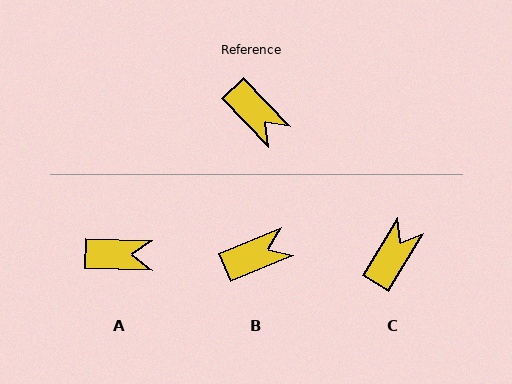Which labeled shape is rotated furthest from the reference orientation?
C, about 105 degrees away.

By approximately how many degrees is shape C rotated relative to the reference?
Approximately 105 degrees counter-clockwise.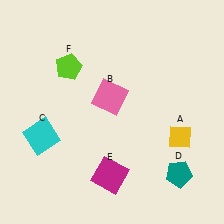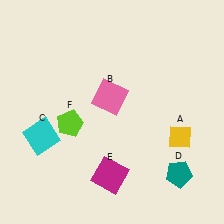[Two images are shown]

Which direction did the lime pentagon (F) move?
The lime pentagon (F) moved down.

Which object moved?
The lime pentagon (F) moved down.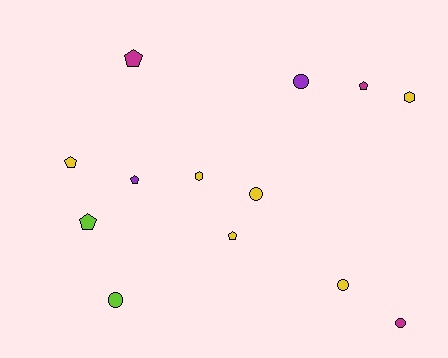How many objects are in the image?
There are 13 objects.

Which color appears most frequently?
Yellow, with 6 objects.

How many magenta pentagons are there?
There are 2 magenta pentagons.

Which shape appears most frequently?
Pentagon, with 6 objects.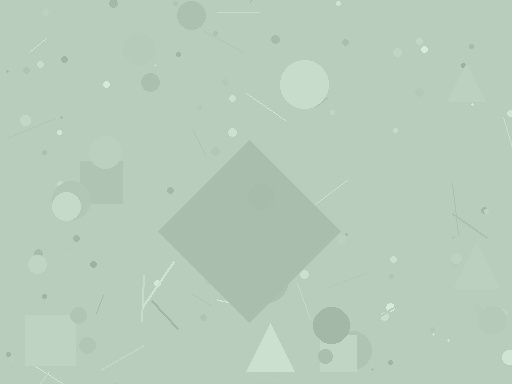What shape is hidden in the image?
A diamond is hidden in the image.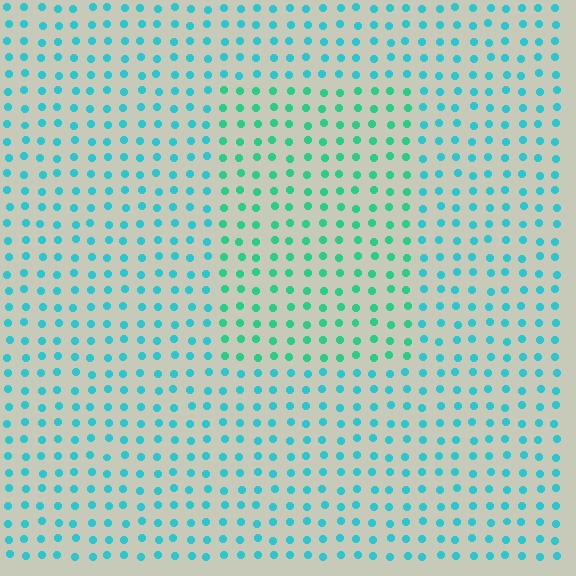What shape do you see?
I see a rectangle.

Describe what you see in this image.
The image is filled with small cyan elements in a uniform arrangement. A rectangle-shaped region is visible where the elements are tinted to a slightly different hue, forming a subtle color boundary.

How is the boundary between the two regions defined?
The boundary is defined purely by a slight shift in hue (about 28 degrees). Spacing, size, and orientation are identical on both sides.